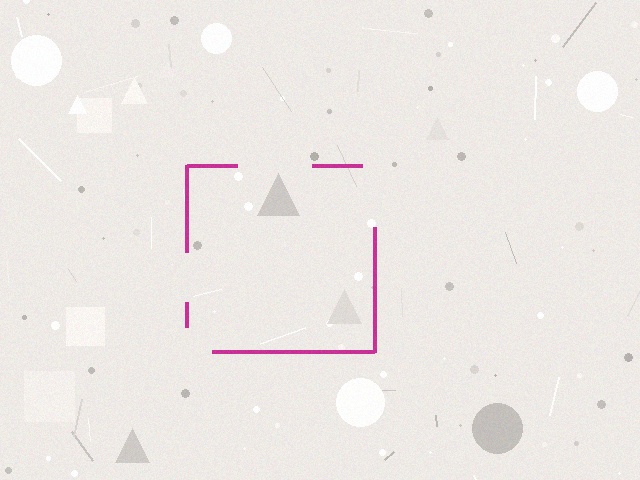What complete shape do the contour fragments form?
The contour fragments form a square.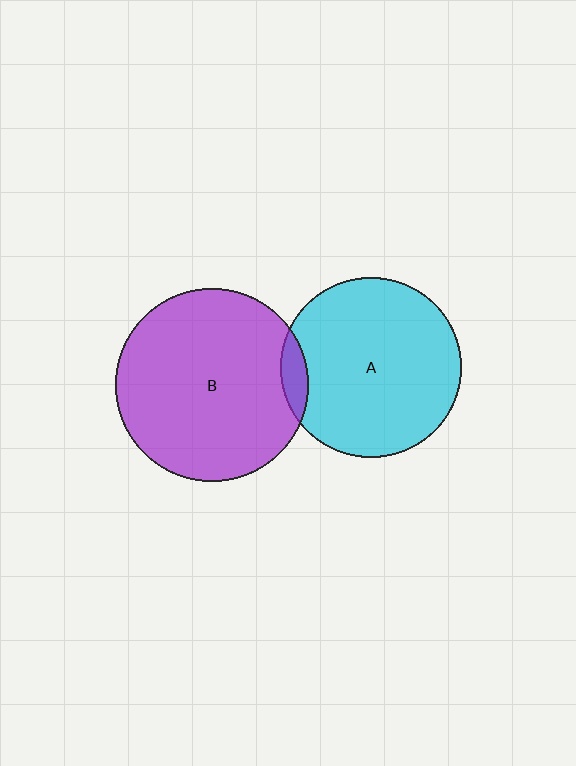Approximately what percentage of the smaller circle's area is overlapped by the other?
Approximately 5%.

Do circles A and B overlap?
Yes.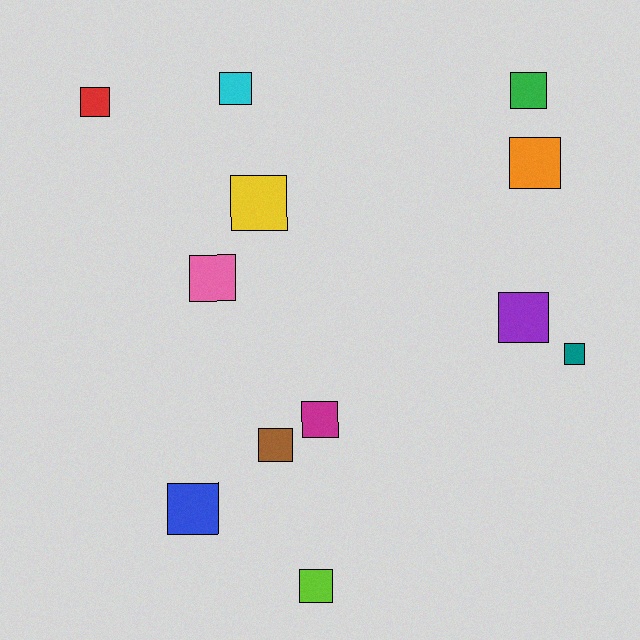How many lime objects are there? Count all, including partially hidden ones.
There is 1 lime object.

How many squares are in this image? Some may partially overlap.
There are 12 squares.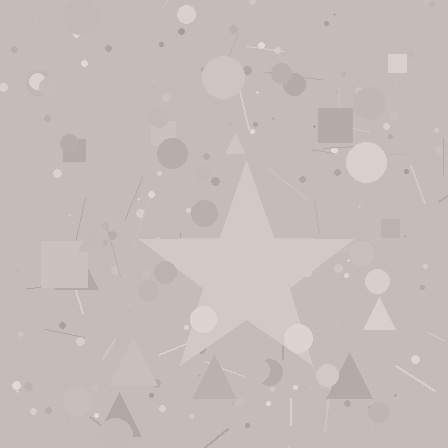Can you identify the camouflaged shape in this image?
The camouflaged shape is a star.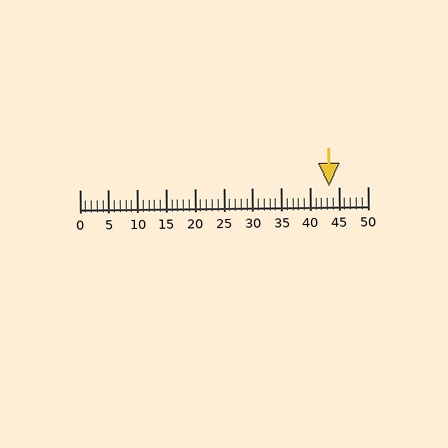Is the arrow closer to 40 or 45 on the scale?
The arrow is closer to 45.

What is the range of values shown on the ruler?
The ruler shows values from 0 to 50.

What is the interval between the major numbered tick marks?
The major tick marks are spaced 5 units apart.